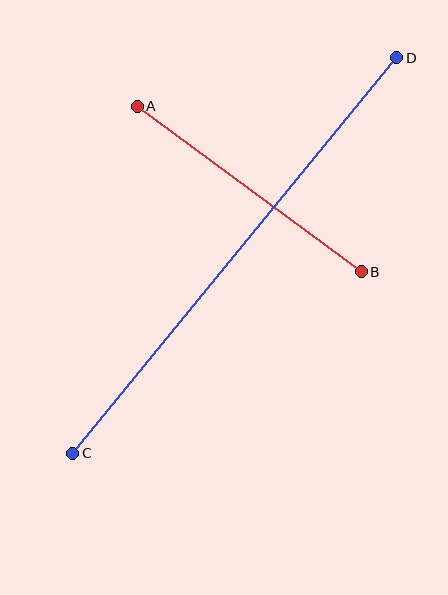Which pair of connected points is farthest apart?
Points C and D are farthest apart.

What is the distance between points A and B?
The distance is approximately 278 pixels.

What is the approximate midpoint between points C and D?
The midpoint is at approximately (235, 256) pixels.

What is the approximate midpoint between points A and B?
The midpoint is at approximately (249, 189) pixels.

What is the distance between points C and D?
The distance is approximately 512 pixels.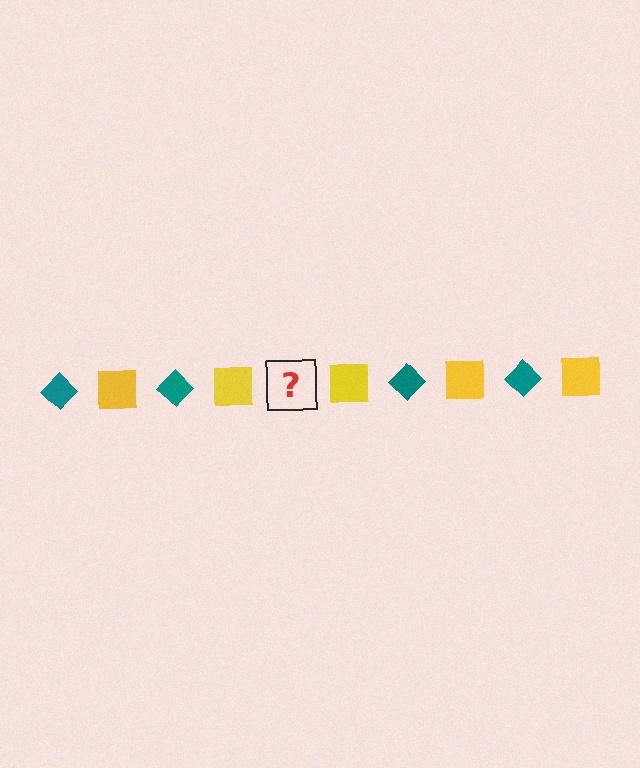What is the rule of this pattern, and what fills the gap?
The rule is that the pattern alternates between teal diamond and yellow square. The gap should be filled with a teal diamond.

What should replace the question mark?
The question mark should be replaced with a teal diamond.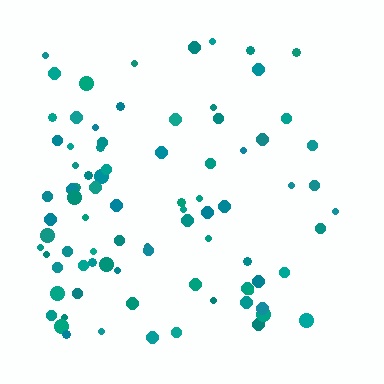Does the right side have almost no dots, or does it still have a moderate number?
Still a moderate number, just noticeably fewer than the left.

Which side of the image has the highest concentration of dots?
The left.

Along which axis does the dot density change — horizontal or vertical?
Horizontal.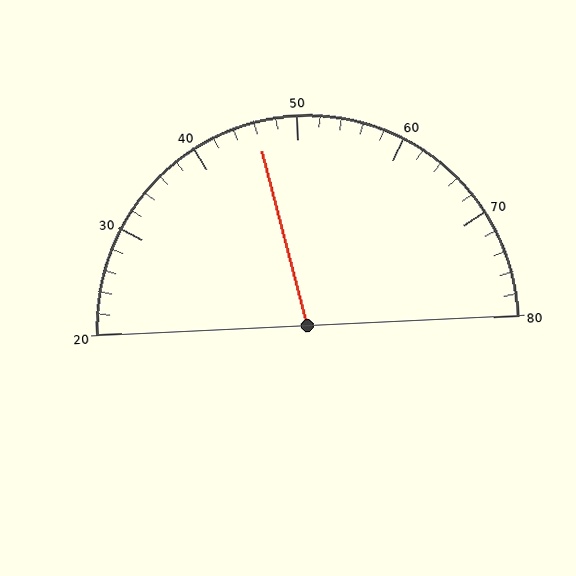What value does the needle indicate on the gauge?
The needle indicates approximately 46.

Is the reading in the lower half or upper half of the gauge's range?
The reading is in the lower half of the range (20 to 80).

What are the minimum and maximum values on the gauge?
The gauge ranges from 20 to 80.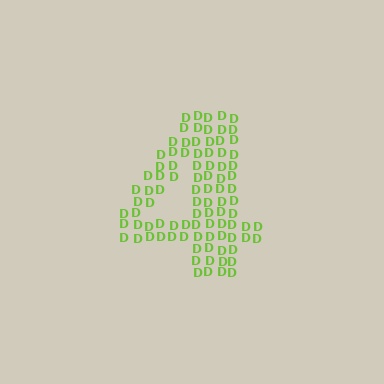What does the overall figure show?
The overall figure shows the digit 4.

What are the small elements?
The small elements are letter D's.